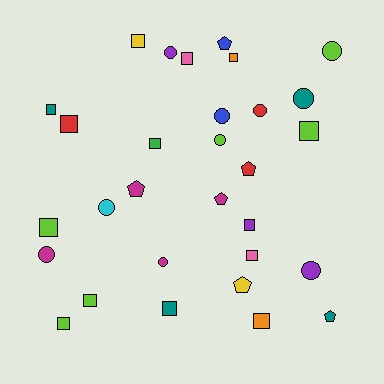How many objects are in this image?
There are 30 objects.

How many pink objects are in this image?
There are 2 pink objects.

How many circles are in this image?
There are 10 circles.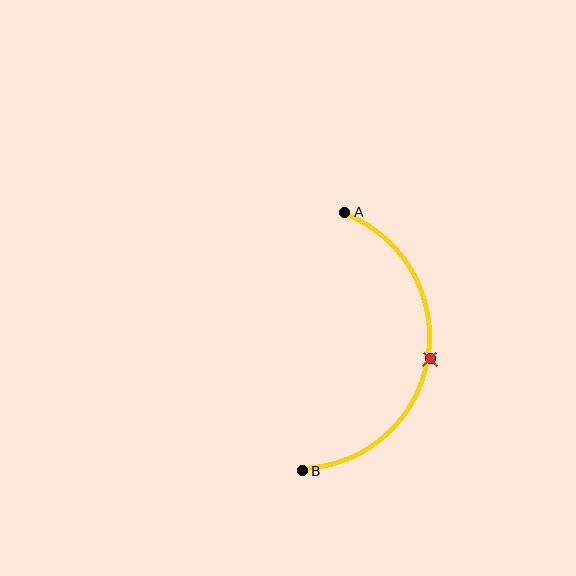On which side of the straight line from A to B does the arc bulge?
The arc bulges to the right of the straight line connecting A and B.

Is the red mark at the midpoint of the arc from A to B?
Yes. The red mark lies on the arc at equal arc-length from both A and B — it is the arc midpoint.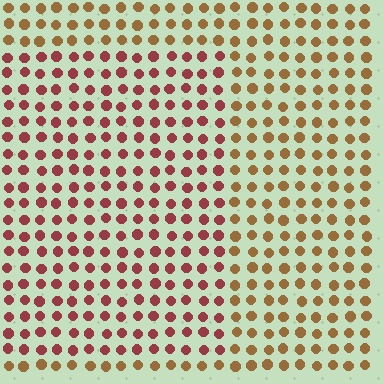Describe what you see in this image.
The image is filled with small brown elements in a uniform arrangement. A rectangle-shaped region is visible where the elements are tinted to a slightly different hue, forming a subtle color boundary.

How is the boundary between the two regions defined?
The boundary is defined purely by a slight shift in hue (about 39 degrees). Spacing, size, and orientation are identical on both sides.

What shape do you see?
I see a rectangle.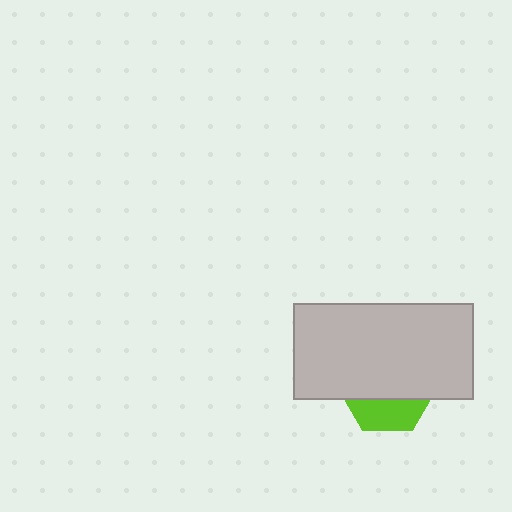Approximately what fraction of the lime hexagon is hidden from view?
Roughly 67% of the lime hexagon is hidden behind the light gray rectangle.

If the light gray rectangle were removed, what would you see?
You would see the complete lime hexagon.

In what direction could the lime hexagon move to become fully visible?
The lime hexagon could move down. That would shift it out from behind the light gray rectangle entirely.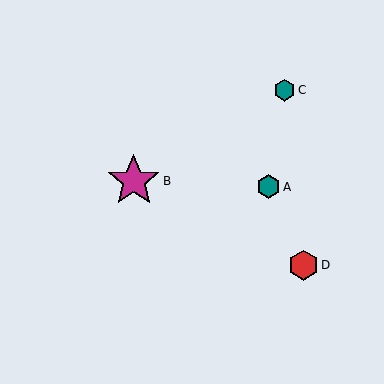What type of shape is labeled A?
Shape A is a teal hexagon.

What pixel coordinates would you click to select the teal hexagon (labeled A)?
Click at (268, 187) to select the teal hexagon A.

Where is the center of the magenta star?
The center of the magenta star is at (134, 181).